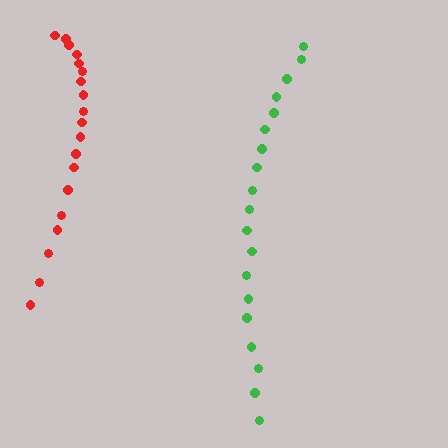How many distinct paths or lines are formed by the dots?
There are 2 distinct paths.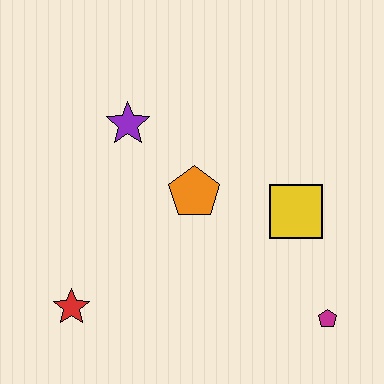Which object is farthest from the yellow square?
The red star is farthest from the yellow square.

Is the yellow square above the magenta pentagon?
Yes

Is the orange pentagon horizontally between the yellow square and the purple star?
Yes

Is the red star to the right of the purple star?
No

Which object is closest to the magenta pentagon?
The yellow square is closest to the magenta pentagon.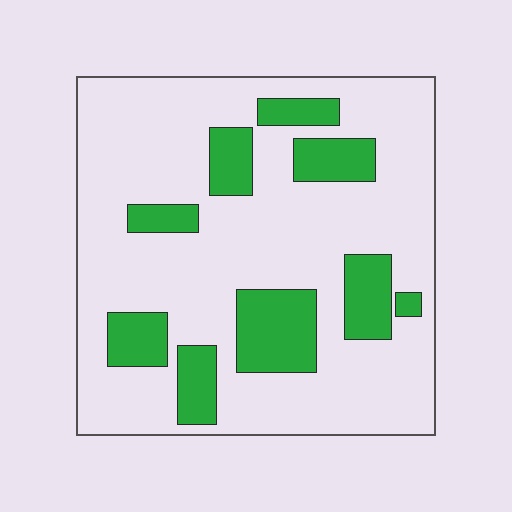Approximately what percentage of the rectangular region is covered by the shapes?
Approximately 25%.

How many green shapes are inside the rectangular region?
9.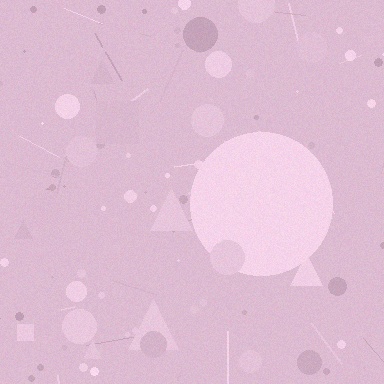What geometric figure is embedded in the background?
A circle is embedded in the background.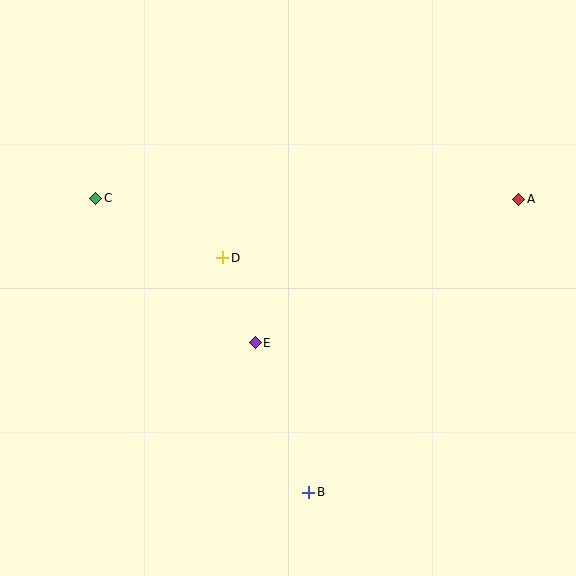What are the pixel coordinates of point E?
Point E is at (255, 343).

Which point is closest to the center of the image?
Point E at (255, 343) is closest to the center.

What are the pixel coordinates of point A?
Point A is at (519, 199).